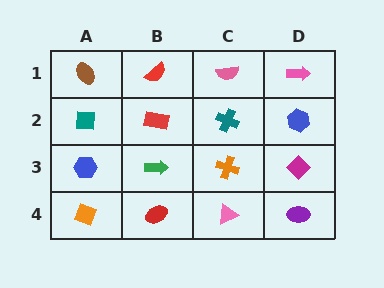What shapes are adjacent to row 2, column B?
A red semicircle (row 1, column B), a green arrow (row 3, column B), a teal square (row 2, column A), a teal cross (row 2, column C).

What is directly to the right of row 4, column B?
A pink triangle.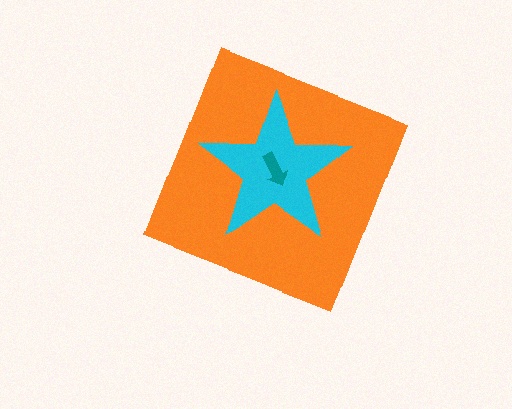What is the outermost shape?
The orange diamond.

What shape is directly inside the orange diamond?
The cyan star.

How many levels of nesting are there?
3.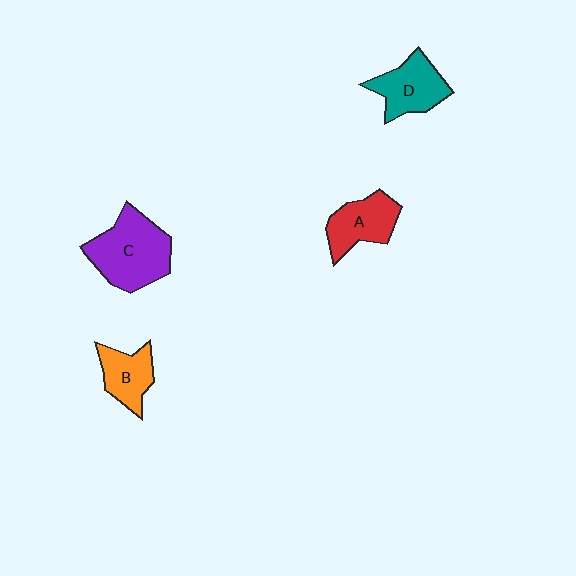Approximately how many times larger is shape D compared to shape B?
Approximately 1.2 times.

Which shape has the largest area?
Shape C (purple).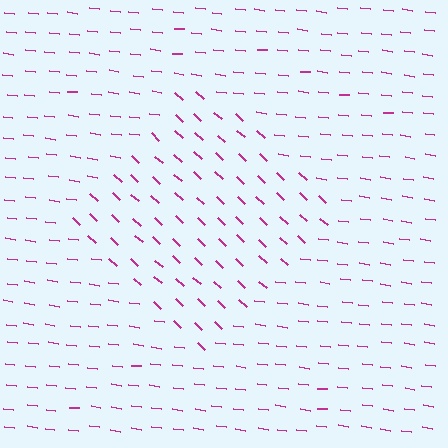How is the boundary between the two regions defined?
The boundary is defined purely by a change in line orientation (approximately 36 degrees difference). All lines are the same color and thickness.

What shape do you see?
I see a diamond.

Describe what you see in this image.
The image is filled with small magenta line segments. A diamond region in the image has lines oriented differently from the surrounding lines, creating a visible texture boundary.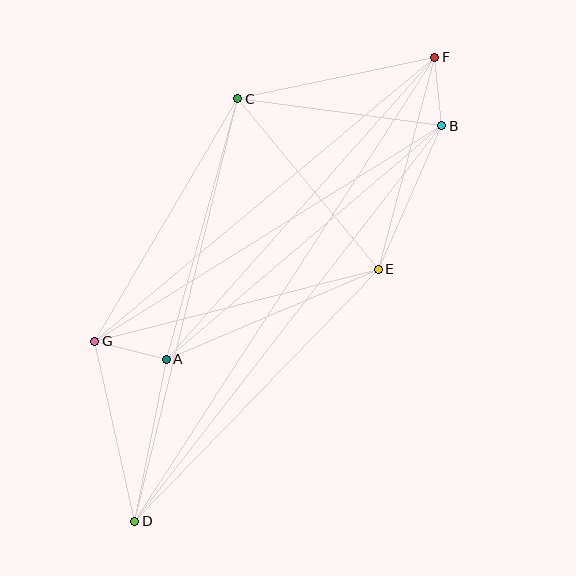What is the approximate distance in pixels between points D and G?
The distance between D and G is approximately 185 pixels.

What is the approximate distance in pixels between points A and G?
The distance between A and G is approximately 74 pixels.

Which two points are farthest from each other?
Points D and F are farthest from each other.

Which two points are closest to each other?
Points B and F are closest to each other.